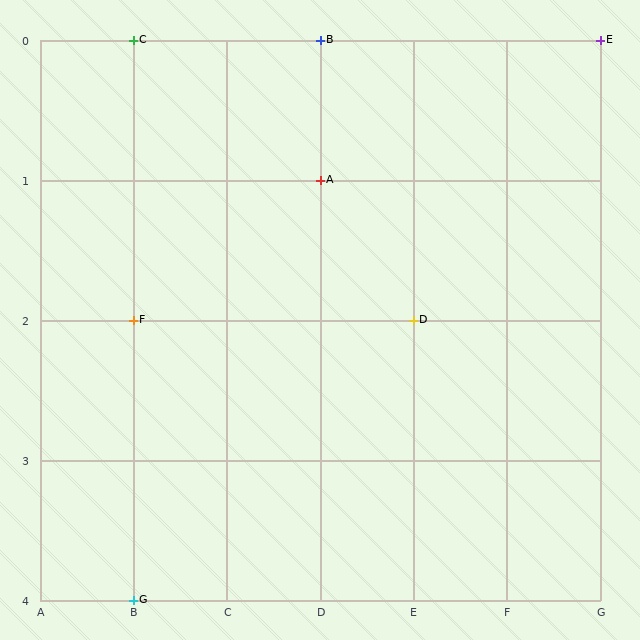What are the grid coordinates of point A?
Point A is at grid coordinates (D, 1).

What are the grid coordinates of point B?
Point B is at grid coordinates (D, 0).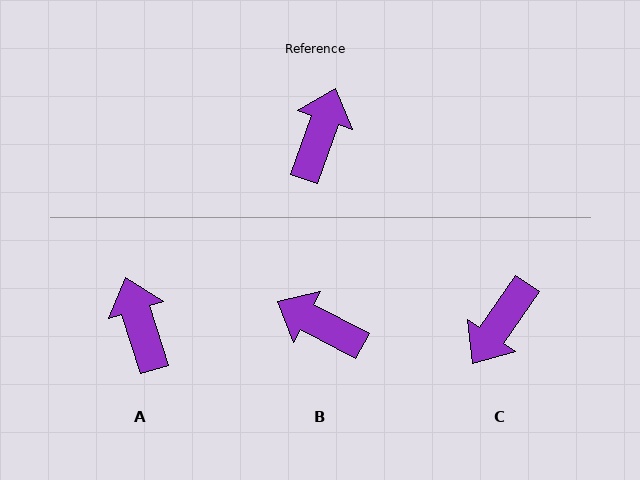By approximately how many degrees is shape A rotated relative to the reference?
Approximately 37 degrees counter-clockwise.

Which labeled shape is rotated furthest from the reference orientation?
C, about 165 degrees away.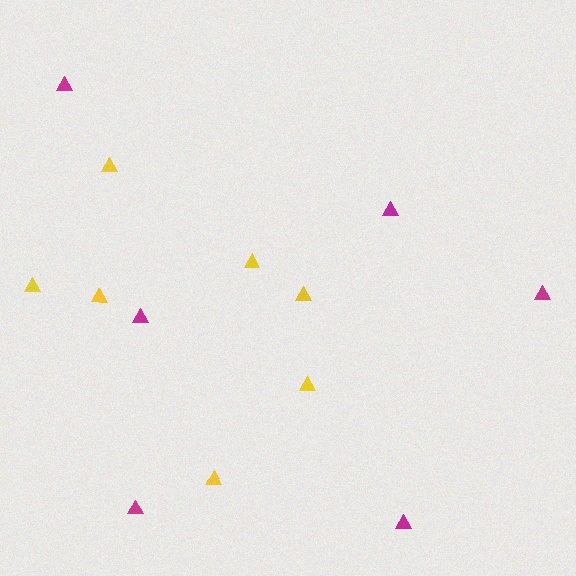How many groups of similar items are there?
There are 2 groups: one group of yellow triangles (7) and one group of magenta triangles (6).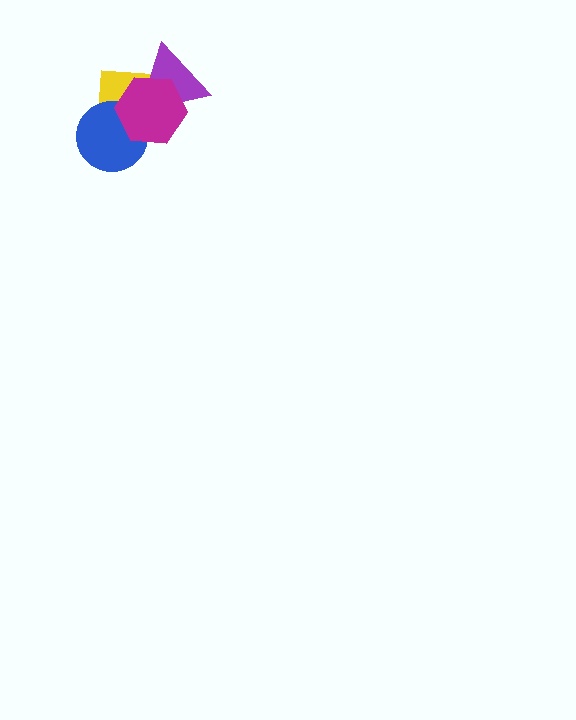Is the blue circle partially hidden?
Yes, it is partially covered by another shape.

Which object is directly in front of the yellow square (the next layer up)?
The purple triangle is directly in front of the yellow square.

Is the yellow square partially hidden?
Yes, it is partially covered by another shape.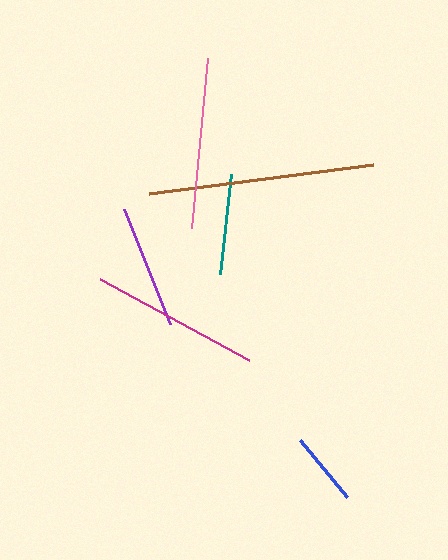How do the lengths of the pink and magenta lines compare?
The pink and magenta lines are approximately the same length.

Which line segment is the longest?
The brown line is the longest at approximately 226 pixels.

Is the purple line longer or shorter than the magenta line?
The magenta line is longer than the purple line.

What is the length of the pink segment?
The pink segment is approximately 171 pixels long.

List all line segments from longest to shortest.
From longest to shortest: brown, pink, magenta, purple, teal, blue.